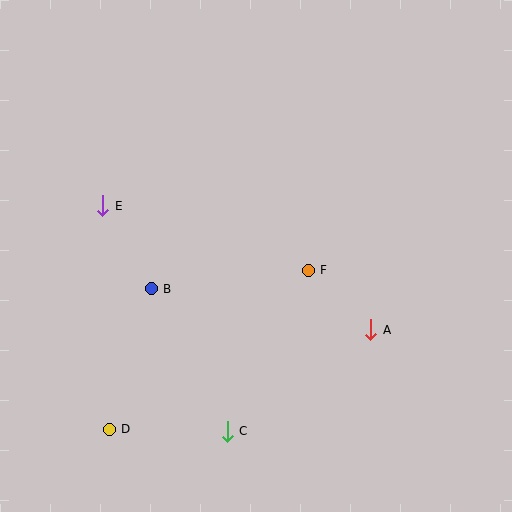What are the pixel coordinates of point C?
Point C is at (227, 431).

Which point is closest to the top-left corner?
Point E is closest to the top-left corner.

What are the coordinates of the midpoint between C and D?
The midpoint between C and D is at (168, 430).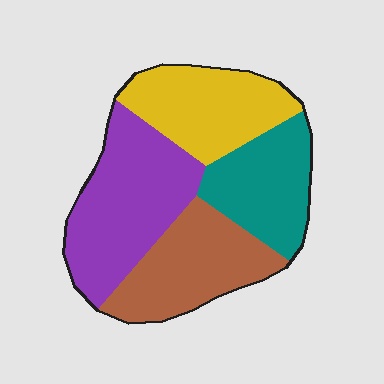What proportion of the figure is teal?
Teal takes up about one fifth (1/5) of the figure.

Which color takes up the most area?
Purple, at roughly 30%.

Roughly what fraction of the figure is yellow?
Yellow covers 23% of the figure.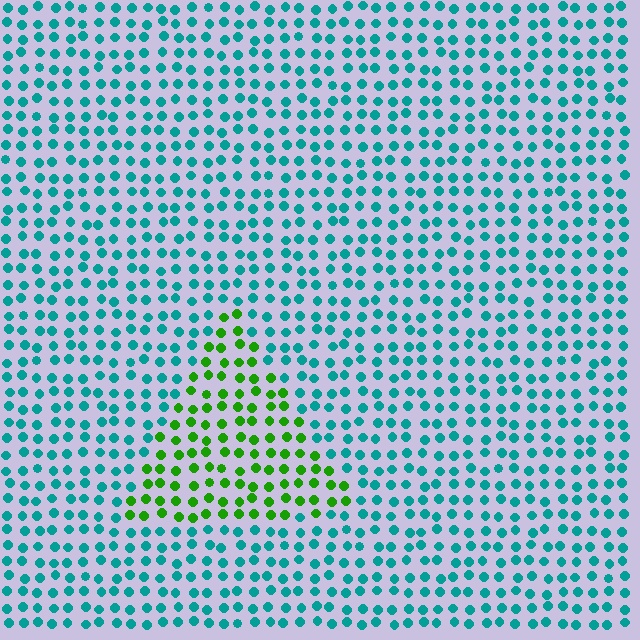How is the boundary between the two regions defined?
The boundary is defined purely by a slight shift in hue (about 65 degrees). Spacing, size, and orientation are identical on both sides.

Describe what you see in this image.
The image is filled with small teal elements in a uniform arrangement. A triangle-shaped region is visible where the elements are tinted to a slightly different hue, forming a subtle color boundary.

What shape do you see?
I see a triangle.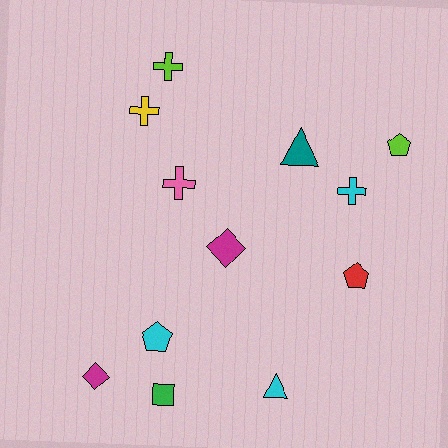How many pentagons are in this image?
There are 3 pentagons.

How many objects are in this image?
There are 12 objects.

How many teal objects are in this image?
There is 1 teal object.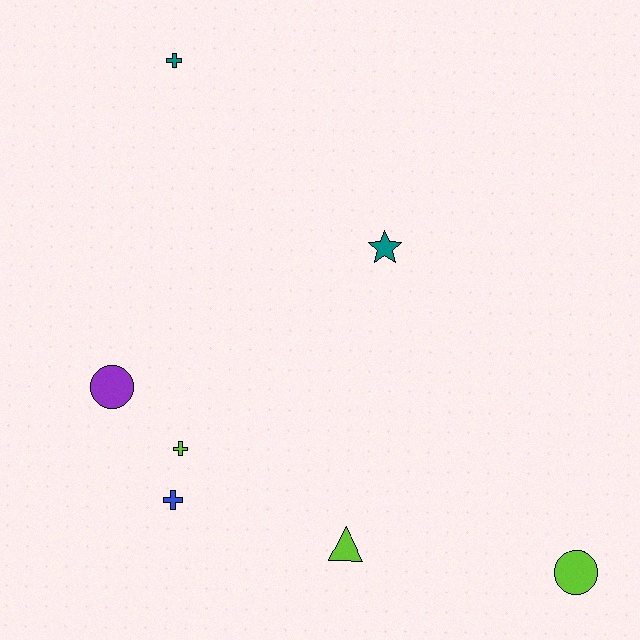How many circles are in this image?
There are 2 circles.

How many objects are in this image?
There are 7 objects.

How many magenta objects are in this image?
There are no magenta objects.